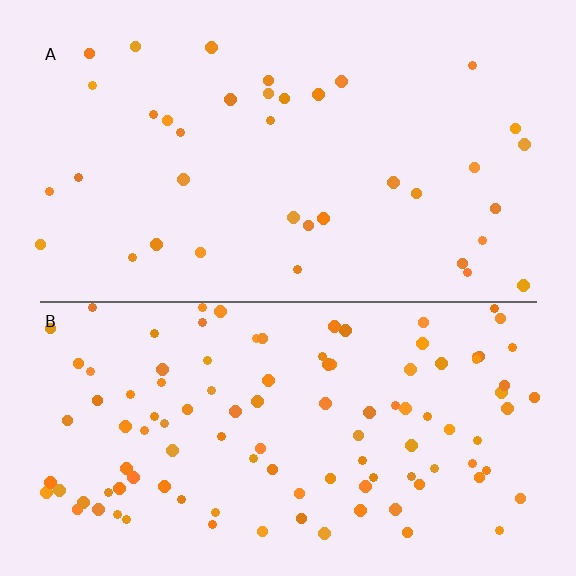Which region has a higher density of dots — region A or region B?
B (the bottom).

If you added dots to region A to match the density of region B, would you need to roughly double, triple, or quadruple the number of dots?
Approximately triple.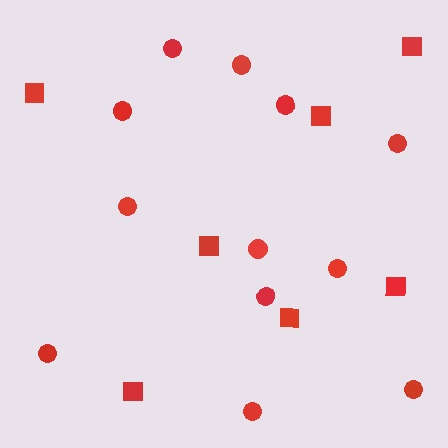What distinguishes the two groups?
There are 2 groups: one group of squares (7) and one group of circles (12).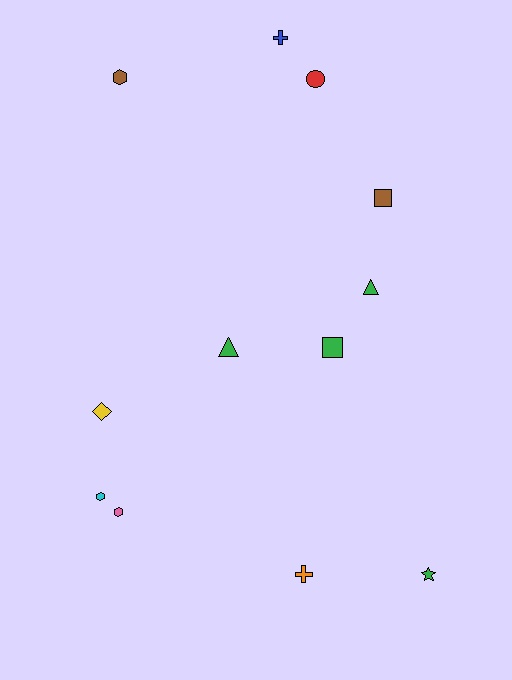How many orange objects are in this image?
There is 1 orange object.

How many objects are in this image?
There are 12 objects.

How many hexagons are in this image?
There are 3 hexagons.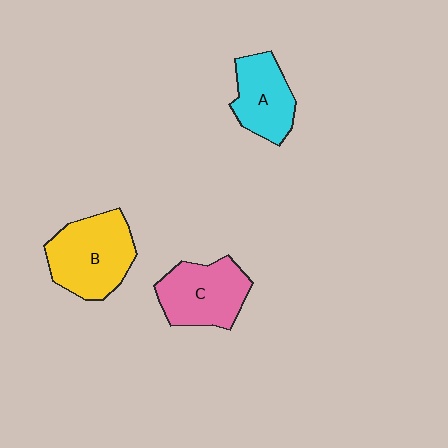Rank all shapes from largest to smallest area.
From largest to smallest: B (yellow), C (pink), A (cyan).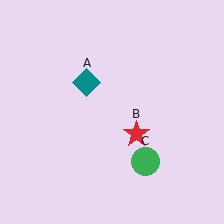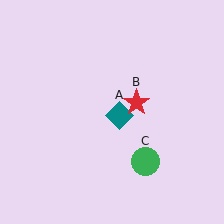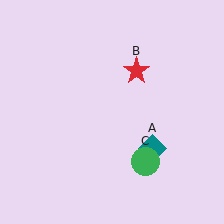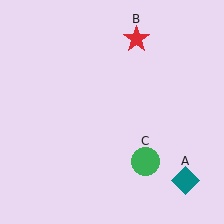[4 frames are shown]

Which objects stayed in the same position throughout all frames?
Green circle (object C) remained stationary.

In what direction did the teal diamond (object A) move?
The teal diamond (object A) moved down and to the right.